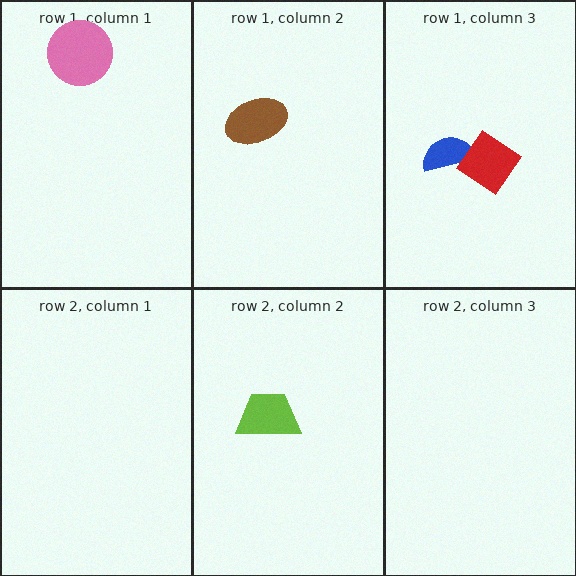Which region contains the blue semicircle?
The row 1, column 3 region.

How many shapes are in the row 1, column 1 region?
1.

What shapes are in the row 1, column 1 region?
The pink circle.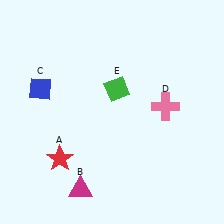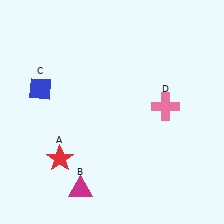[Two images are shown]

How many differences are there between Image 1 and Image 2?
There is 1 difference between the two images.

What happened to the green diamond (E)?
The green diamond (E) was removed in Image 2. It was in the top-right area of Image 1.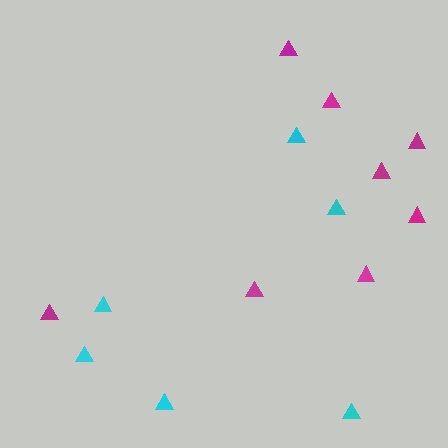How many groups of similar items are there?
There are 2 groups: one group of cyan triangles (6) and one group of magenta triangles (8).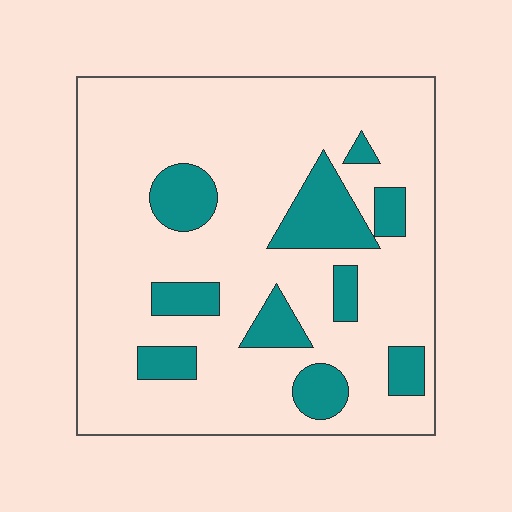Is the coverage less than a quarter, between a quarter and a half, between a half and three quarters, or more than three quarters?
Less than a quarter.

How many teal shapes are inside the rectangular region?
10.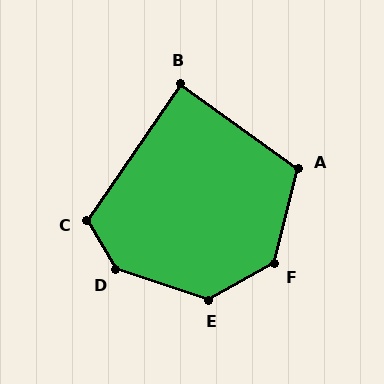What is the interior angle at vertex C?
Approximately 115 degrees (obtuse).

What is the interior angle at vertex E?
Approximately 133 degrees (obtuse).